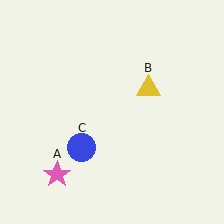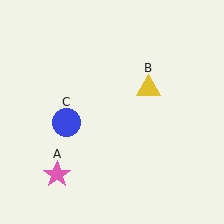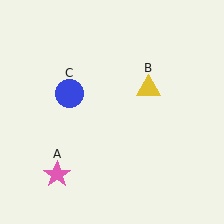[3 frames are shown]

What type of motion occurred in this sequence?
The blue circle (object C) rotated clockwise around the center of the scene.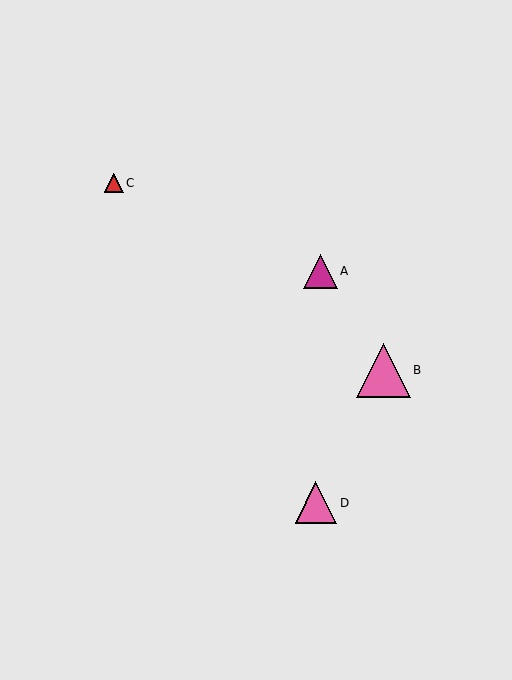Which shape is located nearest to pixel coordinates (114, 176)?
The red triangle (labeled C) at (114, 183) is nearest to that location.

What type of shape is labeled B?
Shape B is a pink triangle.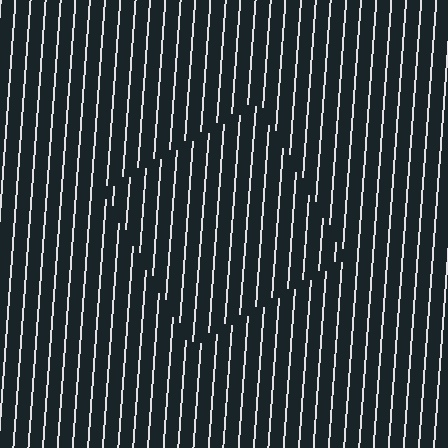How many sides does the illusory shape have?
4 sides — the line-ends trace a square.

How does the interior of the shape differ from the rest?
The interior of the shape contains the same grating, shifted by half a period — the contour is defined by the phase discontinuity where line-ends from the inner and outer gratings abut.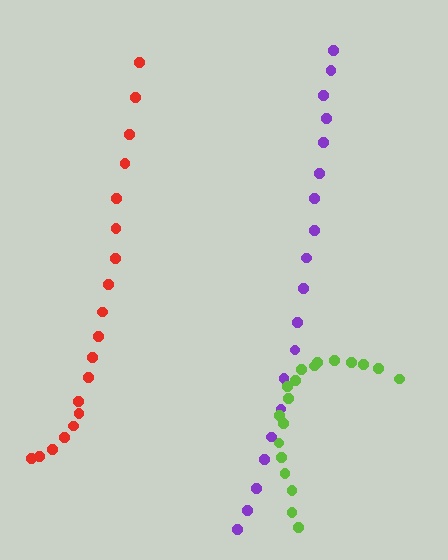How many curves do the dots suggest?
There are 3 distinct paths.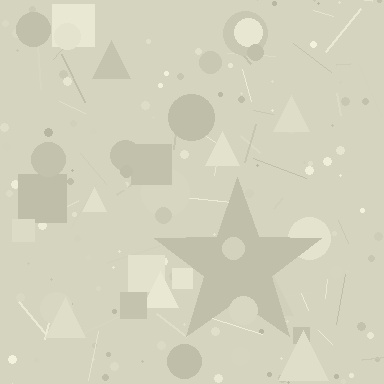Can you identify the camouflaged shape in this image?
The camouflaged shape is a star.